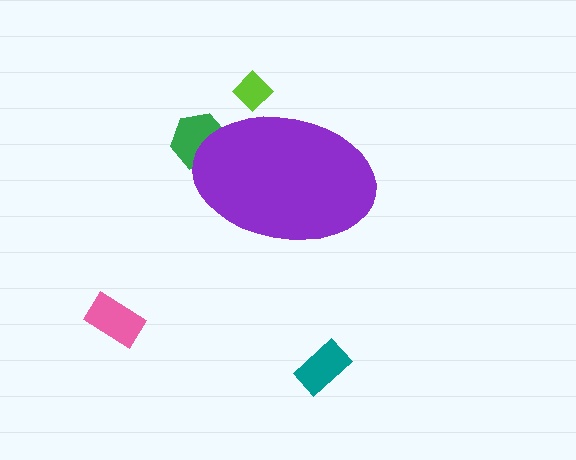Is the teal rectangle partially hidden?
No, the teal rectangle is fully visible.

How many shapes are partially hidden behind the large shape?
2 shapes are partially hidden.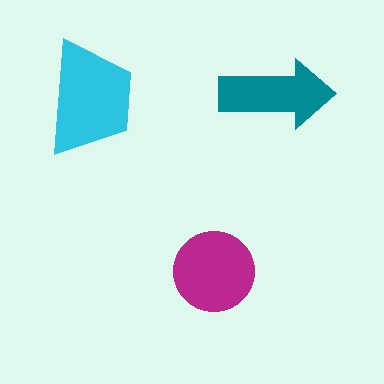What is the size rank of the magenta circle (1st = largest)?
2nd.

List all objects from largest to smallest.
The cyan trapezoid, the magenta circle, the teal arrow.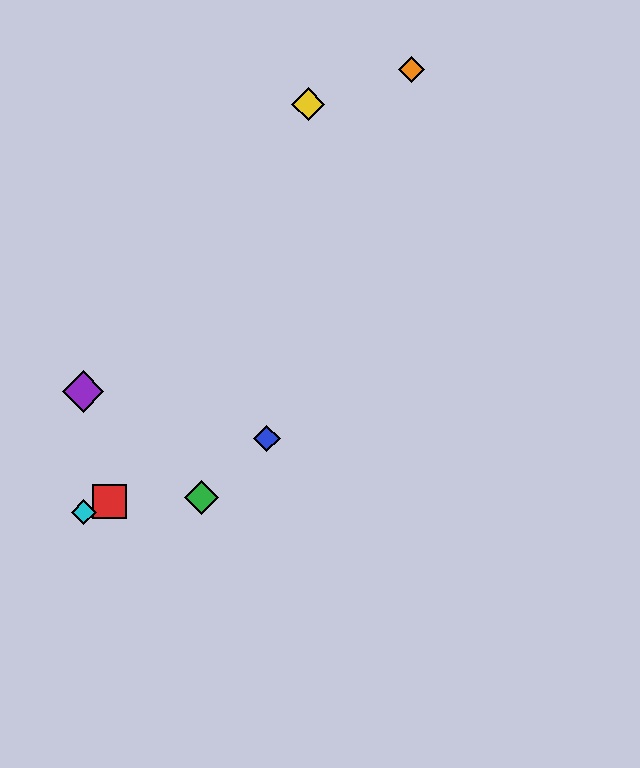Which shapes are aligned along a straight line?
The red square, the blue diamond, the cyan diamond are aligned along a straight line.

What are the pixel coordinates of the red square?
The red square is at (110, 502).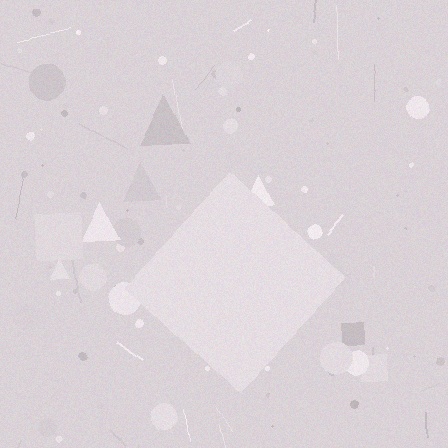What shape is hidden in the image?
A diamond is hidden in the image.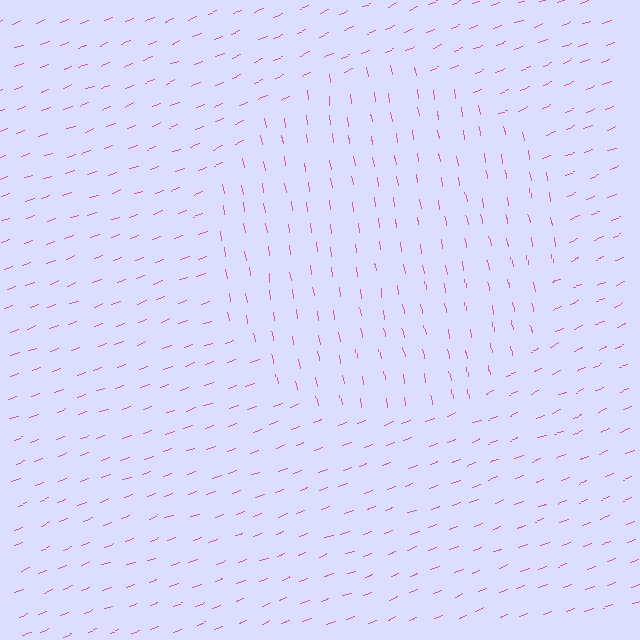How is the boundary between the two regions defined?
The boundary is defined purely by a change in line orientation (approximately 79 degrees difference). All lines are the same color and thickness.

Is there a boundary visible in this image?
Yes, there is a texture boundary formed by a change in line orientation.